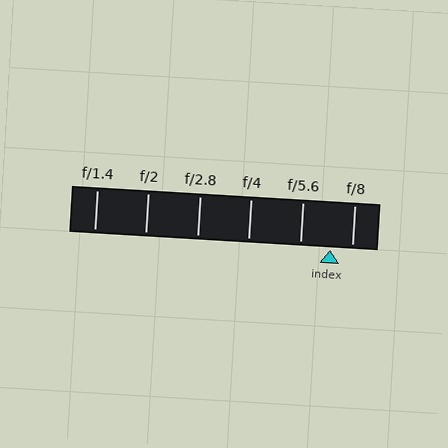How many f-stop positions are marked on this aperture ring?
There are 6 f-stop positions marked.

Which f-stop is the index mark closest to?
The index mark is closest to f/8.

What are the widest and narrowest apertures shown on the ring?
The widest aperture shown is f/1.4 and the narrowest is f/8.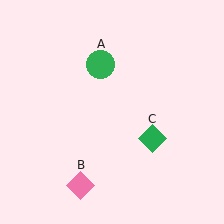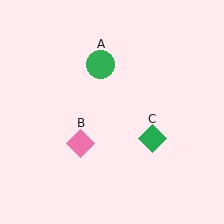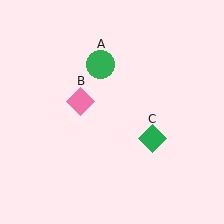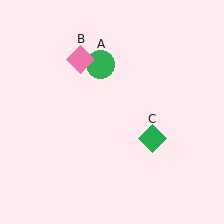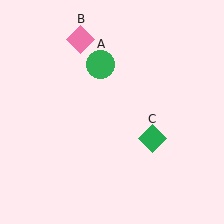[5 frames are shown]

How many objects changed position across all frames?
1 object changed position: pink diamond (object B).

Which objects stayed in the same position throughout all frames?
Green circle (object A) and green diamond (object C) remained stationary.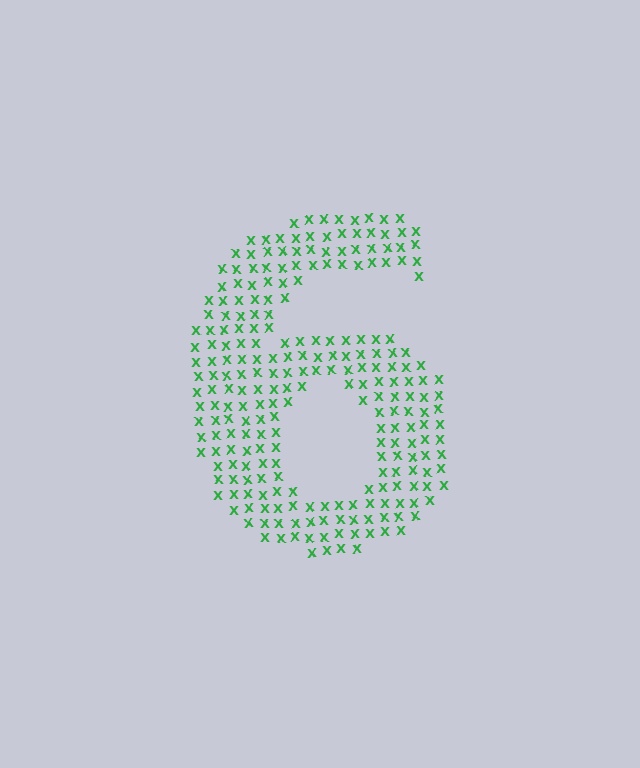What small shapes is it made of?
It is made of small letter X's.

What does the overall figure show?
The overall figure shows the digit 6.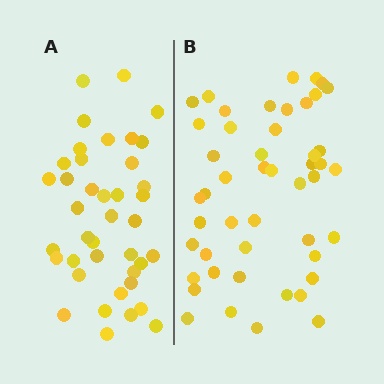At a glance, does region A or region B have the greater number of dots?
Region B (the right region) has more dots.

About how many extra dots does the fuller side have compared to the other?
Region B has roughly 8 or so more dots than region A.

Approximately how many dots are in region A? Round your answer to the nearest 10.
About 40 dots.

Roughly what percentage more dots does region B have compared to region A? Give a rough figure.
About 20% more.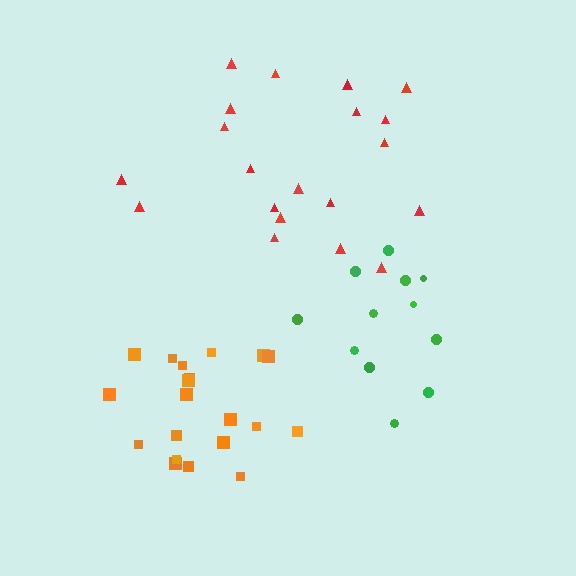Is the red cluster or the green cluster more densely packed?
Red.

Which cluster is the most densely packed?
Orange.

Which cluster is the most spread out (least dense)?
Green.